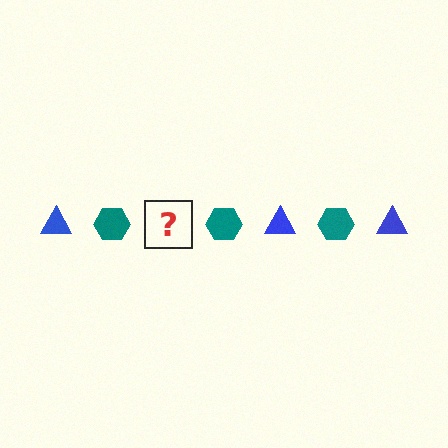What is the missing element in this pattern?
The missing element is a blue triangle.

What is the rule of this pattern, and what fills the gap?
The rule is that the pattern alternates between blue triangle and teal hexagon. The gap should be filled with a blue triangle.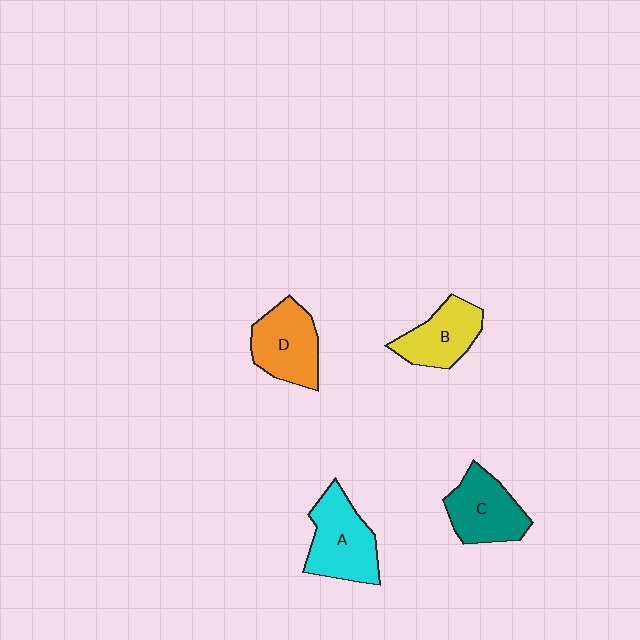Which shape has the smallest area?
Shape B (yellow).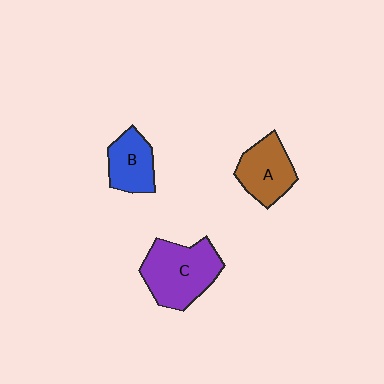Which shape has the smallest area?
Shape B (blue).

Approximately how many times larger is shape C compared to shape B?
Approximately 1.7 times.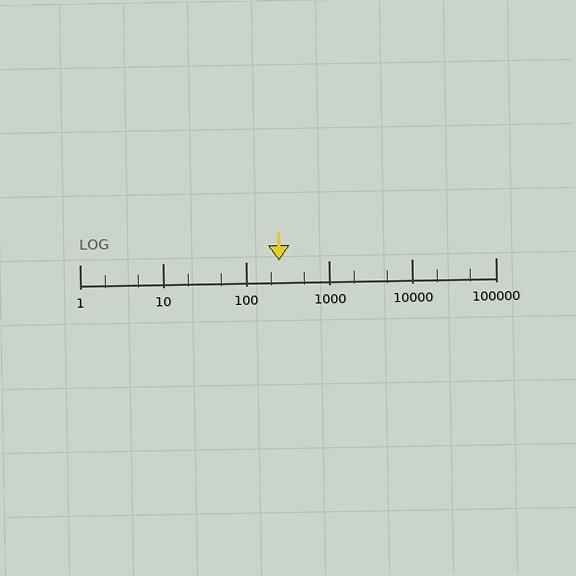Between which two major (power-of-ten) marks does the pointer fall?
The pointer is between 100 and 1000.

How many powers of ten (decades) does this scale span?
The scale spans 5 decades, from 1 to 100000.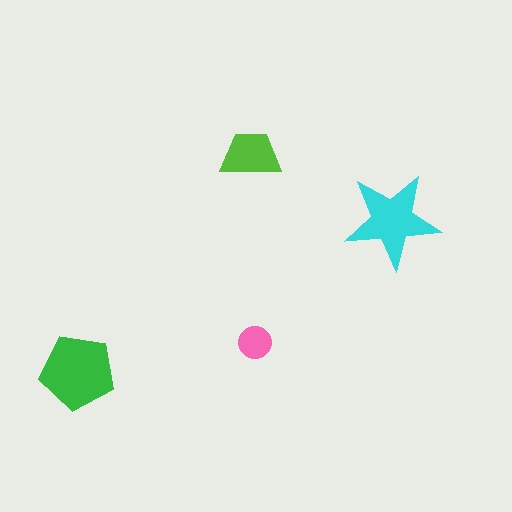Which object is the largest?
The green pentagon.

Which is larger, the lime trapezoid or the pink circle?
The lime trapezoid.